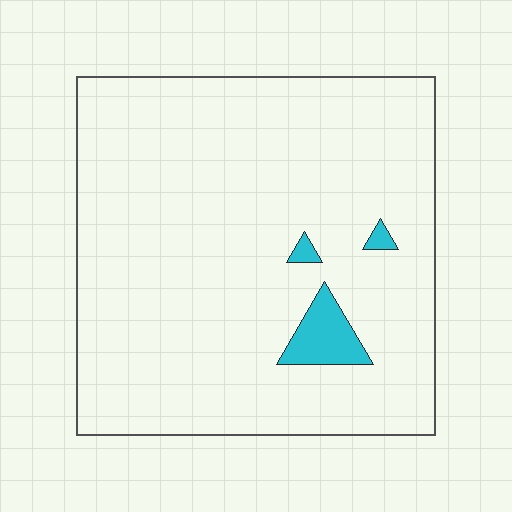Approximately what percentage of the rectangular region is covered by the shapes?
Approximately 5%.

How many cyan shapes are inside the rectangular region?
3.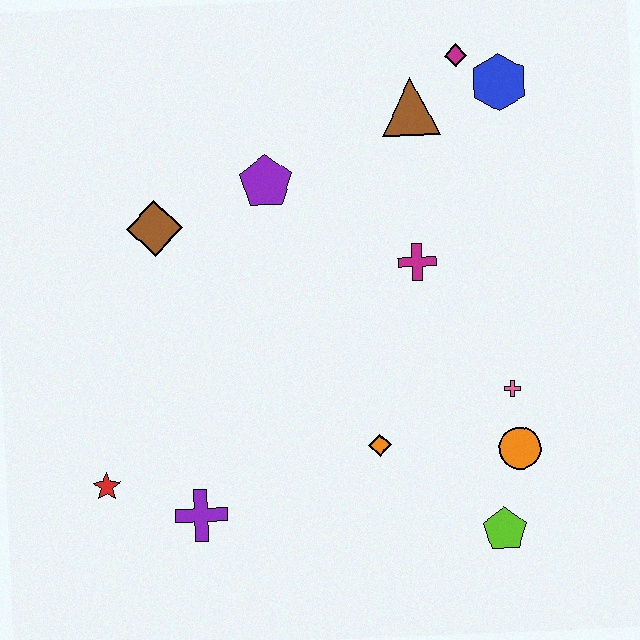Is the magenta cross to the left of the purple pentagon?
No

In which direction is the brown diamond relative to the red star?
The brown diamond is above the red star.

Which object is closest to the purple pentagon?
The brown diamond is closest to the purple pentagon.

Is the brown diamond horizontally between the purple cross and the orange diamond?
No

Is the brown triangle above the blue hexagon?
No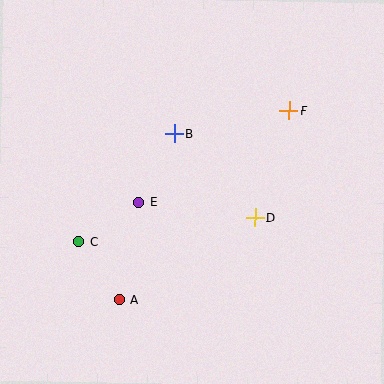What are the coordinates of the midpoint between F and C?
The midpoint between F and C is at (184, 176).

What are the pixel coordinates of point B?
Point B is at (174, 133).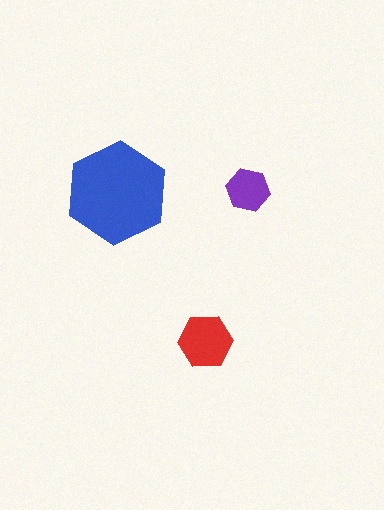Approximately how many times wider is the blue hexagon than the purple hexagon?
About 2.5 times wider.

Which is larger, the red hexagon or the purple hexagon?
The red one.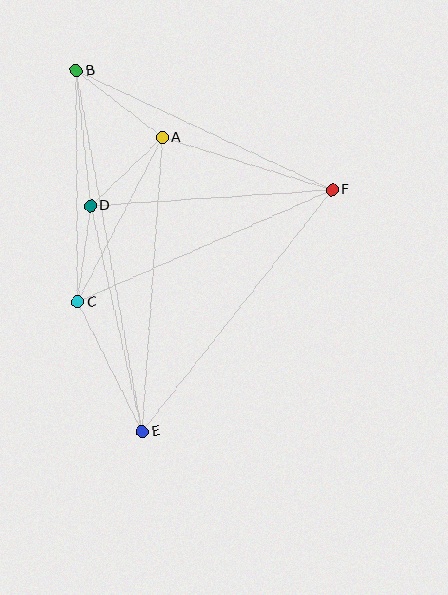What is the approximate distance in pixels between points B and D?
The distance between B and D is approximately 135 pixels.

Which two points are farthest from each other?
Points B and E are farthest from each other.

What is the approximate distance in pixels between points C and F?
The distance between C and F is approximately 278 pixels.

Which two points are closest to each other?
Points C and D are closest to each other.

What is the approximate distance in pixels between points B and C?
The distance between B and C is approximately 231 pixels.